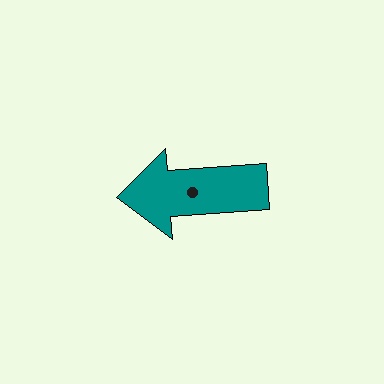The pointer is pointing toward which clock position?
Roughly 9 o'clock.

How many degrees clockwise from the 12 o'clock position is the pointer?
Approximately 266 degrees.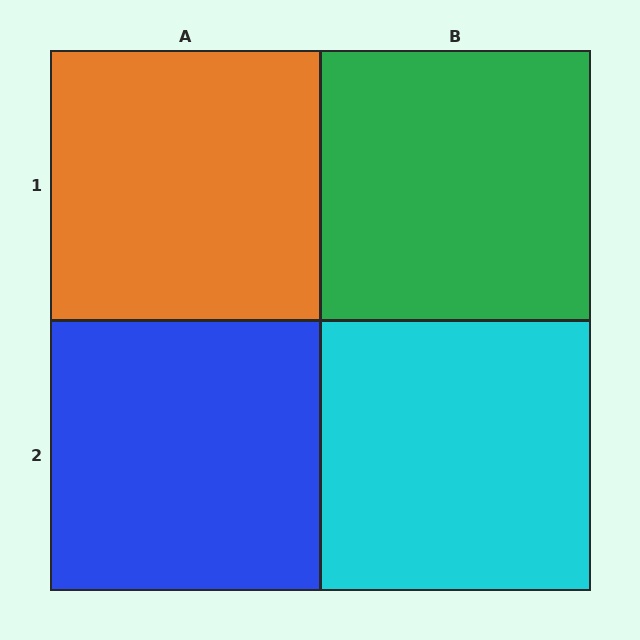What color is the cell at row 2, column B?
Cyan.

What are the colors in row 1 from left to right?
Orange, green.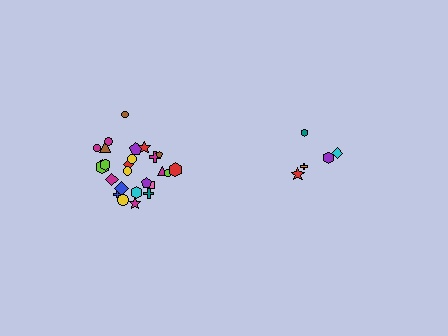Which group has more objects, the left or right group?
The left group.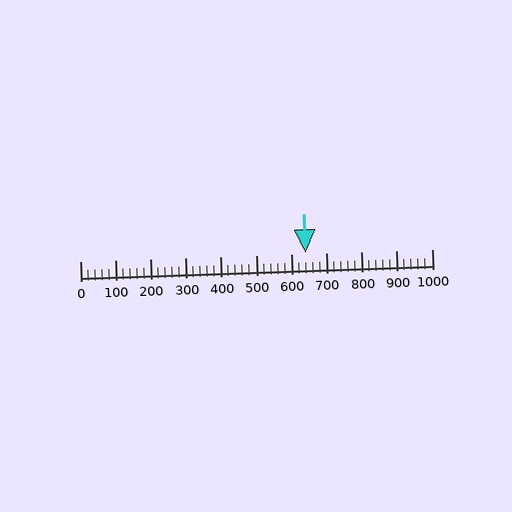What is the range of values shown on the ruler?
The ruler shows values from 0 to 1000.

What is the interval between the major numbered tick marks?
The major tick marks are spaced 100 units apart.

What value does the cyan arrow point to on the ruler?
The cyan arrow points to approximately 640.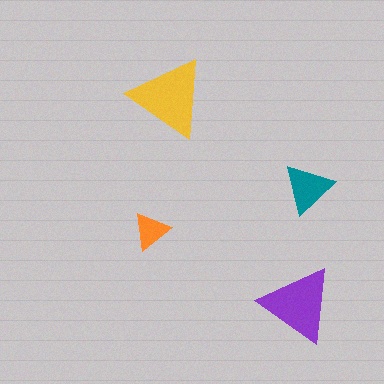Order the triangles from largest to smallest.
the yellow one, the purple one, the teal one, the orange one.